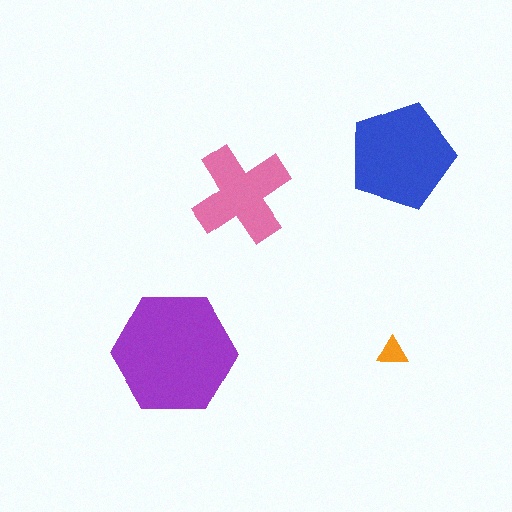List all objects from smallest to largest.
The orange triangle, the pink cross, the blue pentagon, the purple hexagon.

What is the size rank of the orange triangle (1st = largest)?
4th.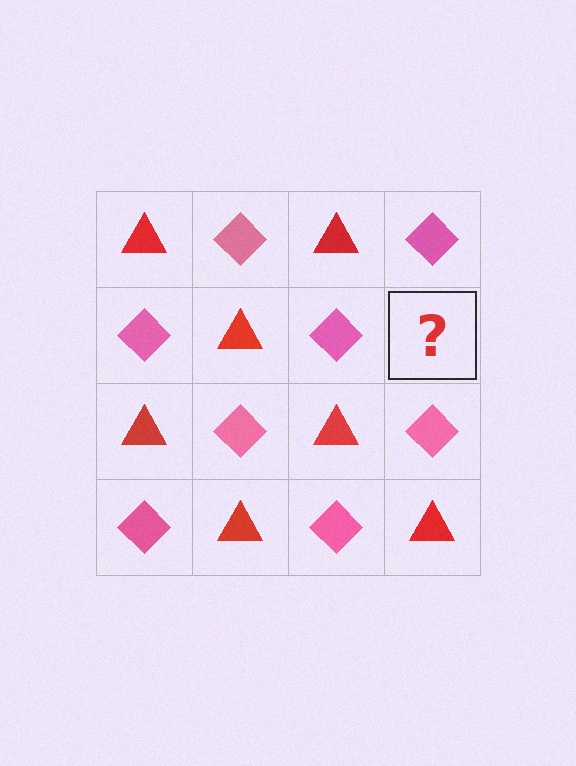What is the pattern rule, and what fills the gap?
The rule is that it alternates red triangle and pink diamond in a checkerboard pattern. The gap should be filled with a red triangle.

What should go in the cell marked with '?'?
The missing cell should contain a red triangle.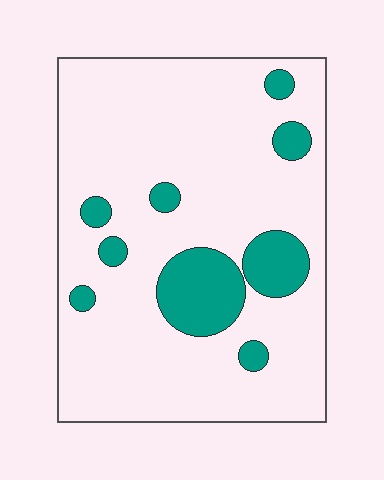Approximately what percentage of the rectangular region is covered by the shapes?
Approximately 15%.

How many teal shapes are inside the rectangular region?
9.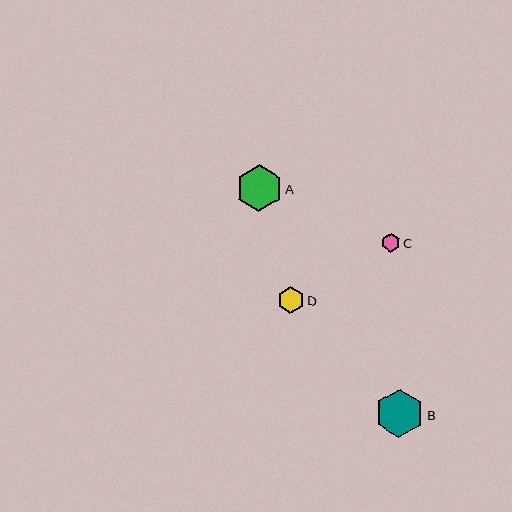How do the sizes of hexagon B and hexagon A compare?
Hexagon B and hexagon A are approximately the same size.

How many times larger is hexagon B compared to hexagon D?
Hexagon B is approximately 1.8 times the size of hexagon D.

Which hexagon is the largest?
Hexagon B is the largest with a size of approximately 48 pixels.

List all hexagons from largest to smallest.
From largest to smallest: B, A, D, C.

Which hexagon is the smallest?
Hexagon C is the smallest with a size of approximately 18 pixels.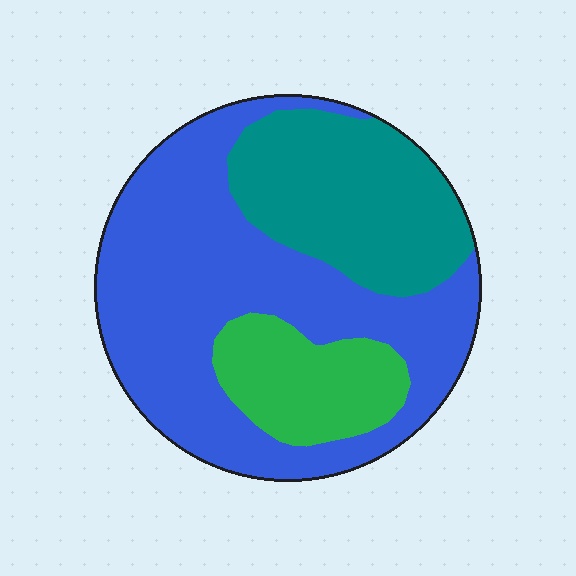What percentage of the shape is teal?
Teal covers 27% of the shape.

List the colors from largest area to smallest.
From largest to smallest: blue, teal, green.